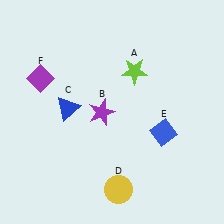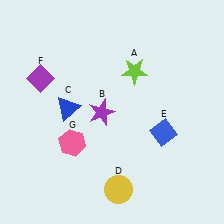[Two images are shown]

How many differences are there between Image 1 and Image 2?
There is 1 difference between the two images.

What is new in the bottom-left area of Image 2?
A pink hexagon (G) was added in the bottom-left area of Image 2.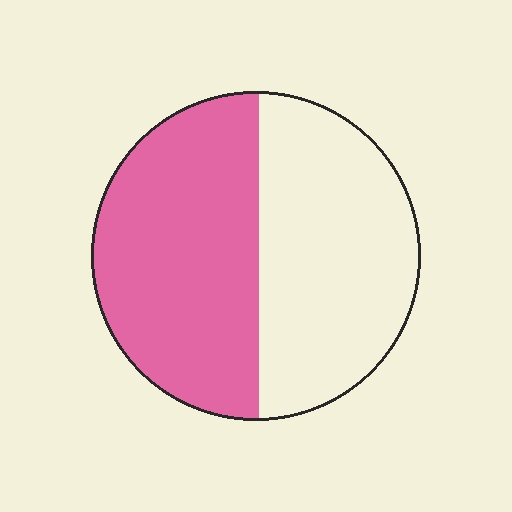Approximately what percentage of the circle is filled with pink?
Approximately 50%.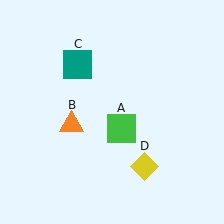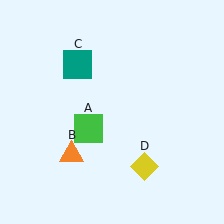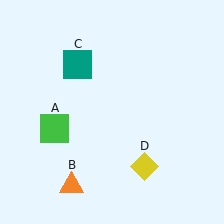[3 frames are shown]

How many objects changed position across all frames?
2 objects changed position: green square (object A), orange triangle (object B).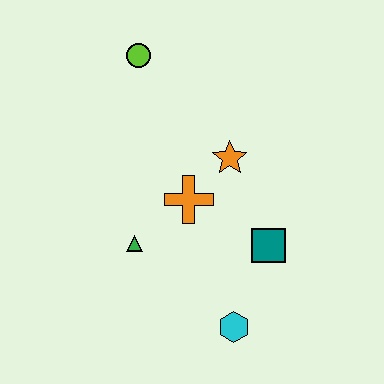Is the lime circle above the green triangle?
Yes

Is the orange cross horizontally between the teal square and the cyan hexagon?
No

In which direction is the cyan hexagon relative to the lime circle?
The cyan hexagon is below the lime circle.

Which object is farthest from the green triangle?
The lime circle is farthest from the green triangle.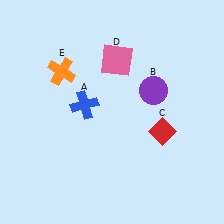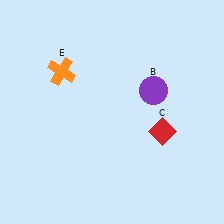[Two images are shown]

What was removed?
The pink square (D), the blue cross (A) were removed in Image 2.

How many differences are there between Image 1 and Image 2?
There are 2 differences between the two images.